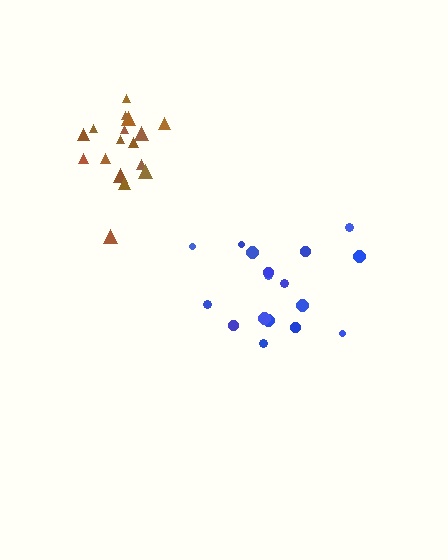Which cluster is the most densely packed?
Brown.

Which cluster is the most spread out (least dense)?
Blue.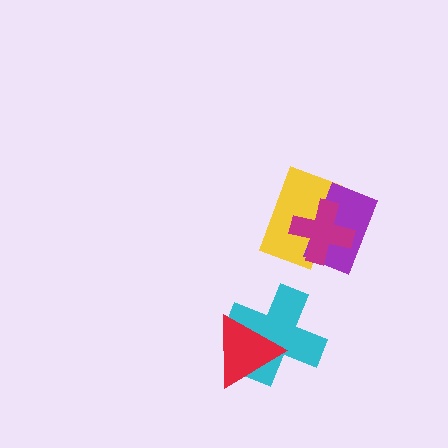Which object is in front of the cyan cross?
The red triangle is in front of the cyan cross.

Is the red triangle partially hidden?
No, no other shape covers it.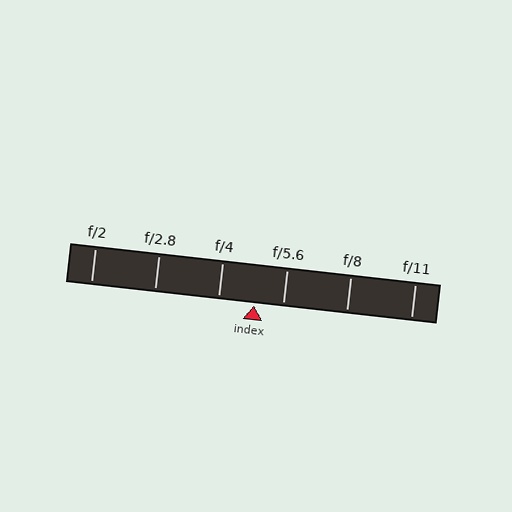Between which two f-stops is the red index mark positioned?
The index mark is between f/4 and f/5.6.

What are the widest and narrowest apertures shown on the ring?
The widest aperture shown is f/2 and the narrowest is f/11.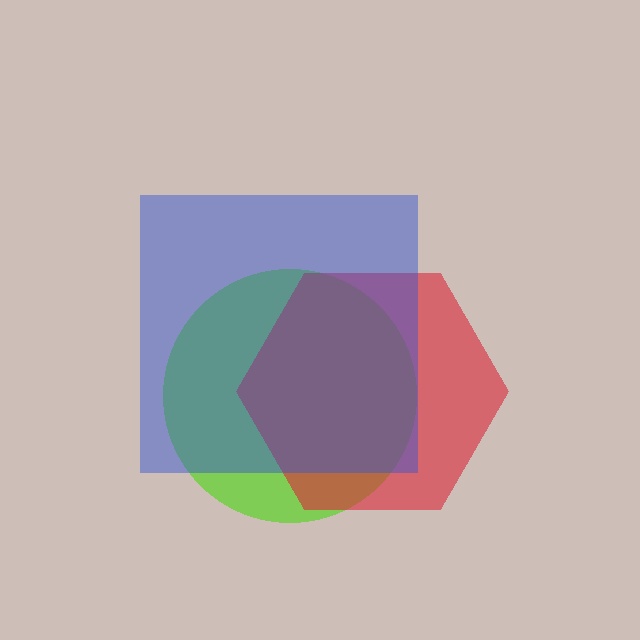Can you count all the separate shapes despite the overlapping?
Yes, there are 3 separate shapes.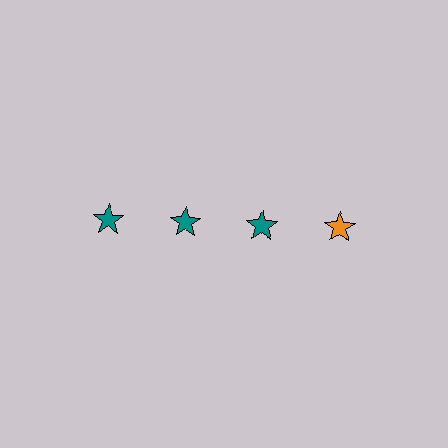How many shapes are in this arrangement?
There are 4 shapes arranged in a grid pattern.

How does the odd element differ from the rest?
It has a different color: orange instead of teal.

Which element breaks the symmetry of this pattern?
The orange star in the top row, second from right column breaks the symmetry. All other shapes are teal stars.